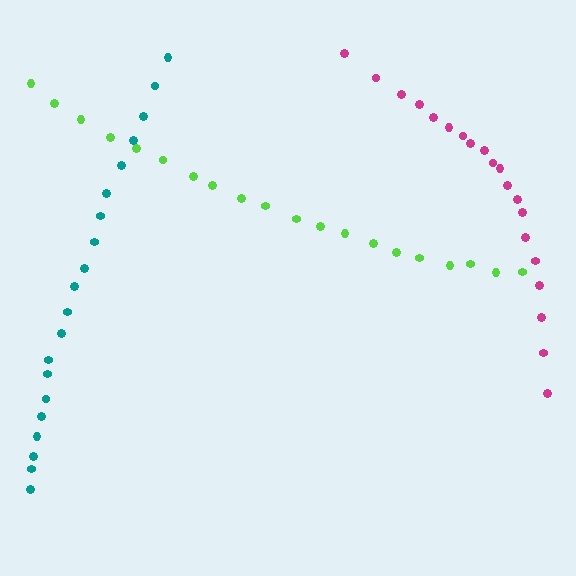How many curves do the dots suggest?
There are 3 distinct paths.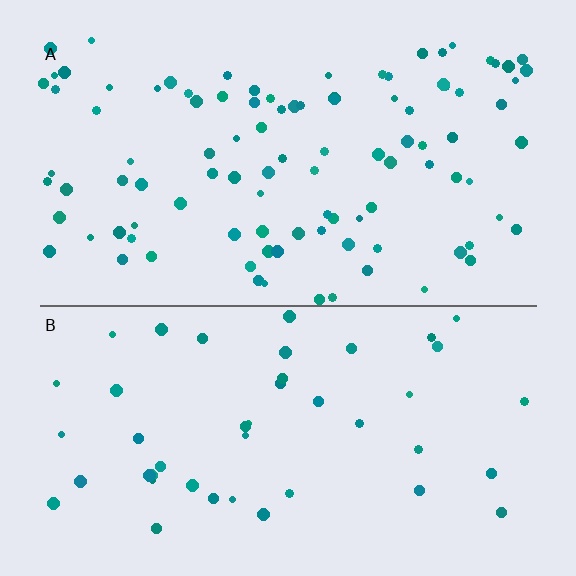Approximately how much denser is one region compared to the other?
Approximately 2.2× — region A over region B.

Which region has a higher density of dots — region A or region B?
A (the top).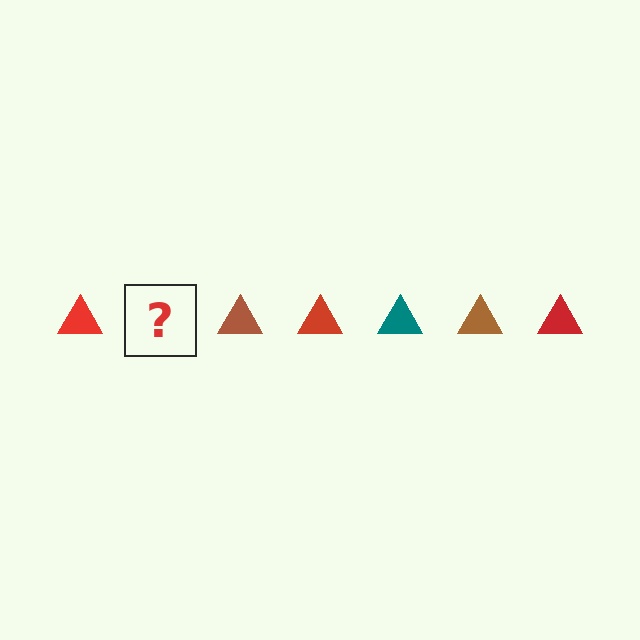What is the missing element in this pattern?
The missing element is a teal triangle.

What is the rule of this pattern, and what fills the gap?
The rule is that the pattern cycles through red, teal, brown triangles. The gap should be filled with a teal triangle.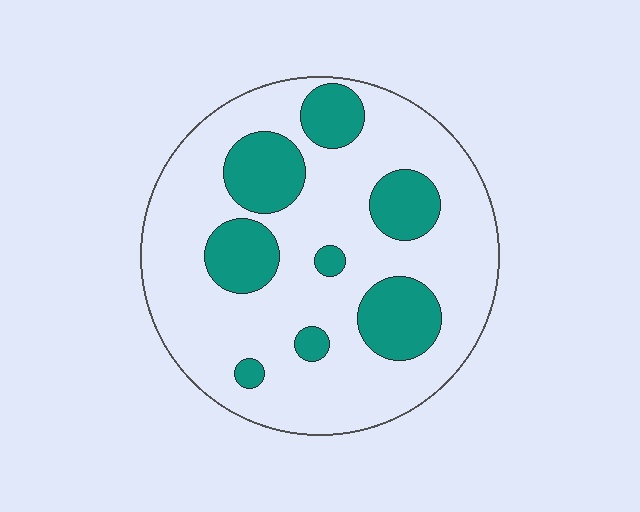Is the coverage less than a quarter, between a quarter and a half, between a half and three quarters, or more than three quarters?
Between a quarter and a half.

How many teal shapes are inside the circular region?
8.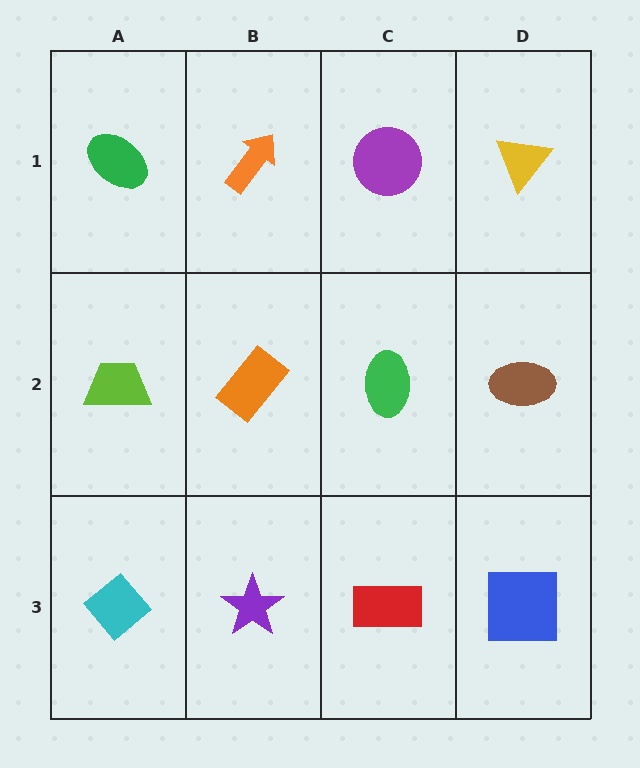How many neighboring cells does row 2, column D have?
3.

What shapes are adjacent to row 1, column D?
A brown ellipse (row 2, column D), a purple circle (row 1, column C).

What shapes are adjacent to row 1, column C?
A green ellipse (row 2, column C), an orange arrow (row 1, column B), a yellow triangle (row 1, column D).